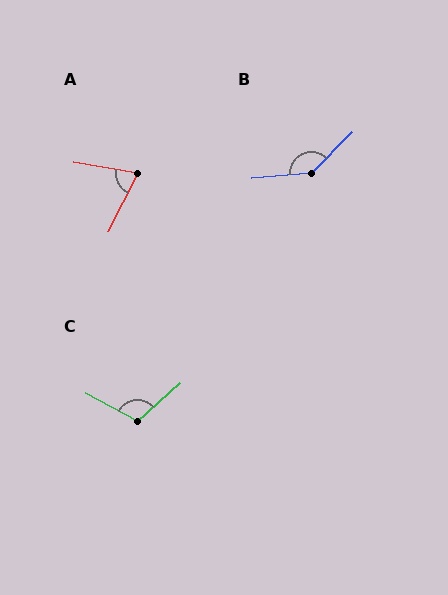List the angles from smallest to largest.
A (73°), C (109°), B (139°).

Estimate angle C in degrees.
Approximately 109 degrees.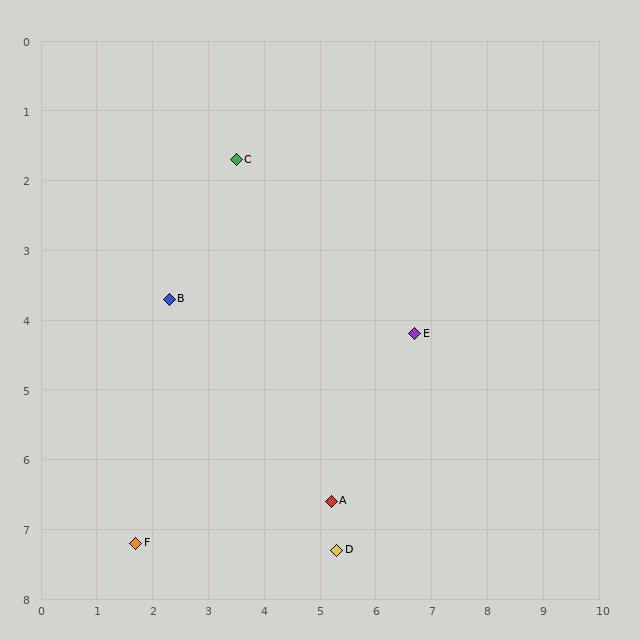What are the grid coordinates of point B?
Point B is at approximately (2.3, 3.7).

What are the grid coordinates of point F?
Point F is at approximately (1.7, 7.2).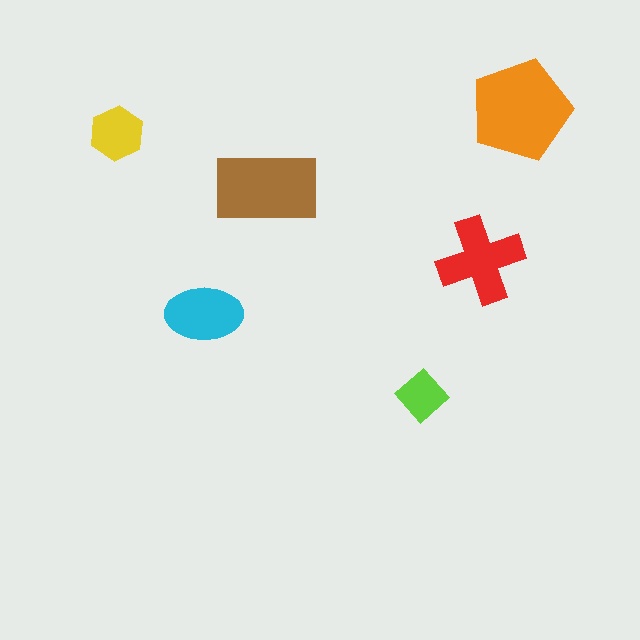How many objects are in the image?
There are 6 objects in the image.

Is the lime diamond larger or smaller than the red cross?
Smaller.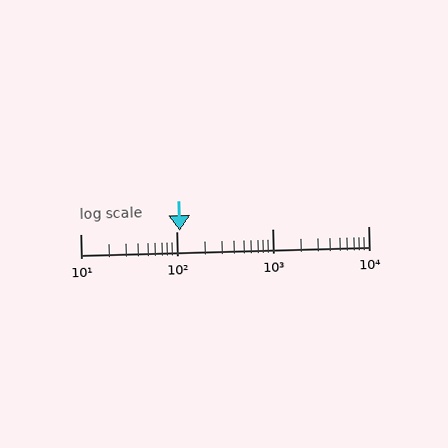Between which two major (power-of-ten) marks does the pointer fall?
The pointer is between 100 and 1000.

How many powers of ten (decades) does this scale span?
The scale spans 3 decades, from 10 to 10000.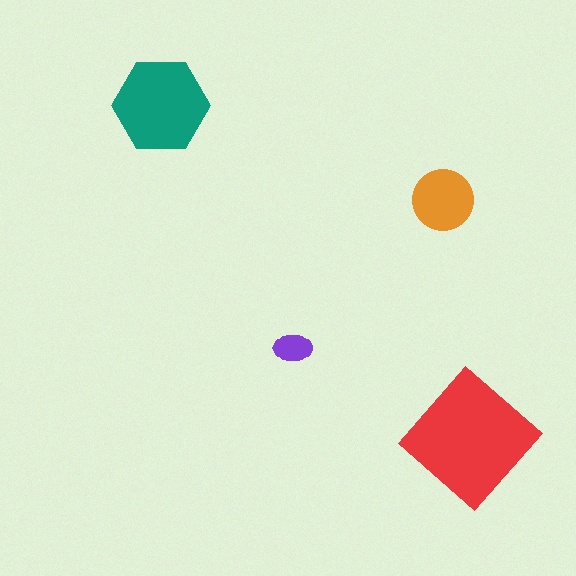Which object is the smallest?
The purple ellipse.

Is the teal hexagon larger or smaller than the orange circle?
Larger.